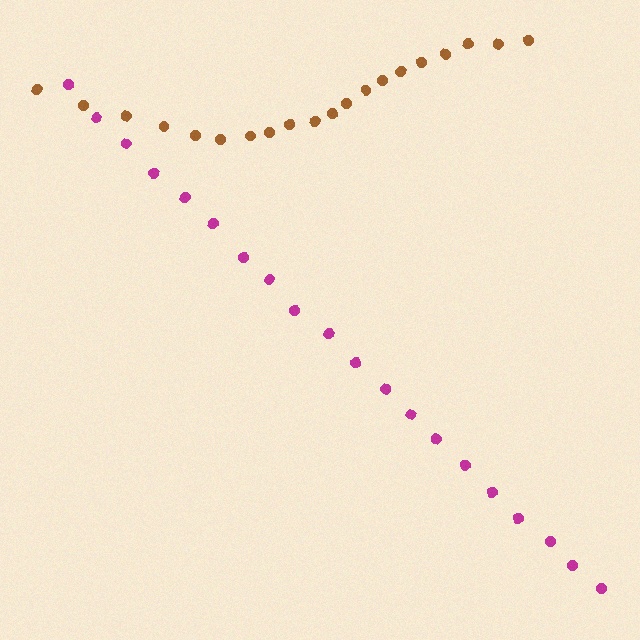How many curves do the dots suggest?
There are 2 distinct paths.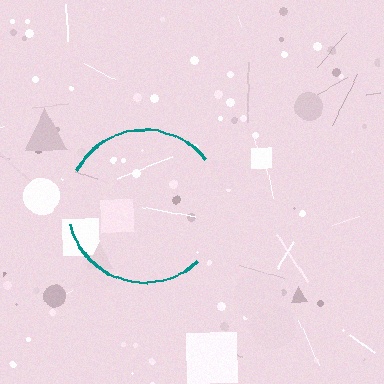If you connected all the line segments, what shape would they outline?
They would outline a circle.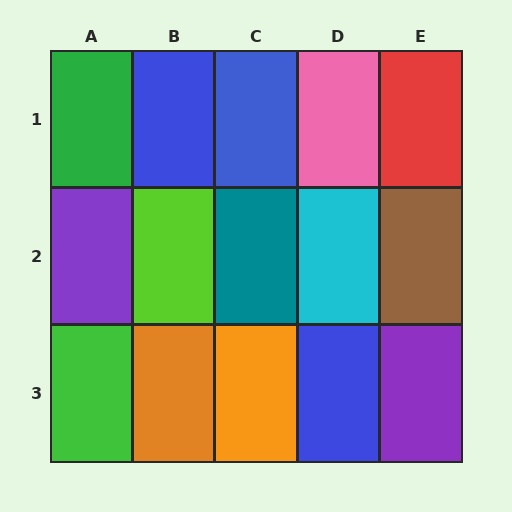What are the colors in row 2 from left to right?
Purple, lime, teal, cyan, brown.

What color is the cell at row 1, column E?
Red.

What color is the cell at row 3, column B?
Orange.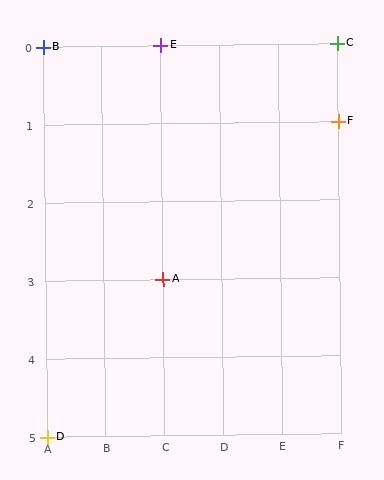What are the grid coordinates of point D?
Point D is at grid coordinates (A, 5).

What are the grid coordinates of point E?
Point E is at grid coordinates (C, 0).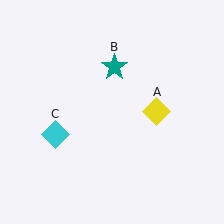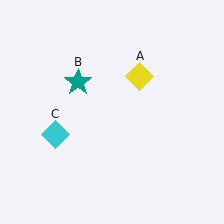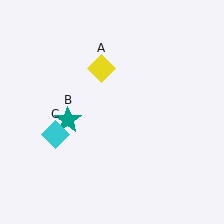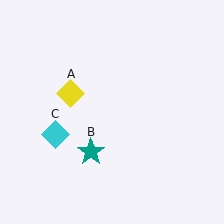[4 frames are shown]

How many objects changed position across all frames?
2 objects changed position: yellow diamond (object A), teal star (object B).